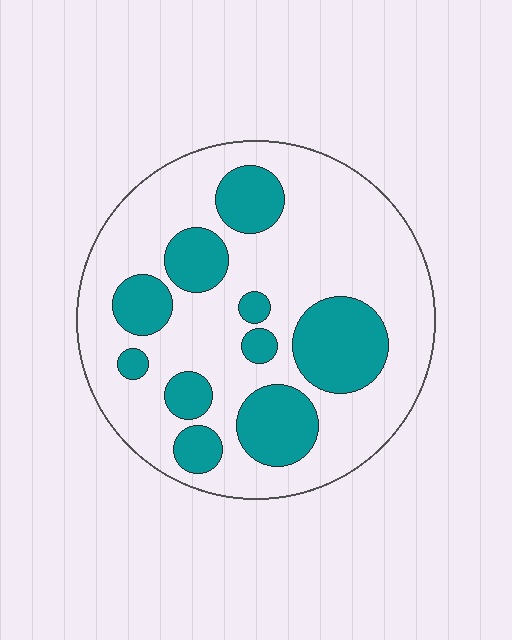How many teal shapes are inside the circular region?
10.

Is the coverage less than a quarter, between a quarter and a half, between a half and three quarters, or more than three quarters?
Between a quarter and a half.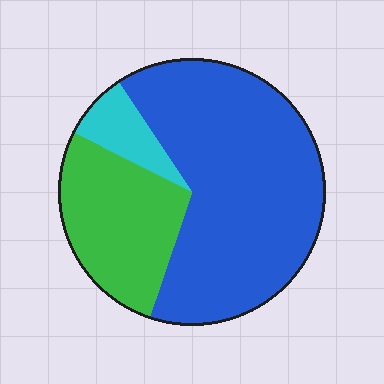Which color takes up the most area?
Blue, at roughly 65%.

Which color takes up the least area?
Cyan, at roughly 10%.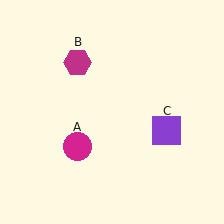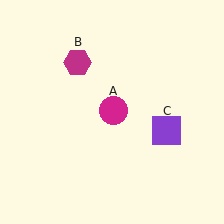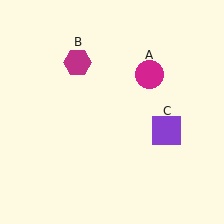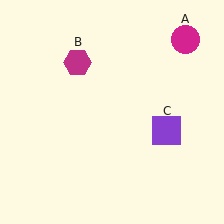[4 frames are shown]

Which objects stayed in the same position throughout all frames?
Magenta hexagon (object B) and purple square (object C) remained stationary.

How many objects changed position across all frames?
1 object changed position: magenta circle (object A).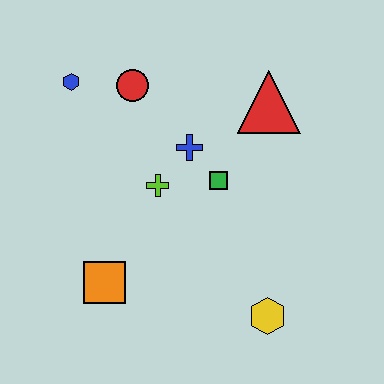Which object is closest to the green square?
The blue cross is closest to the green square.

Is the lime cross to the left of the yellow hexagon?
Yes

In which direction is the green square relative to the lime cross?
The green square is to the right of the lime cross.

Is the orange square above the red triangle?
No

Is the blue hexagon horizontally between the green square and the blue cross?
No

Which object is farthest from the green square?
The blue hexagon is farthest from the green square.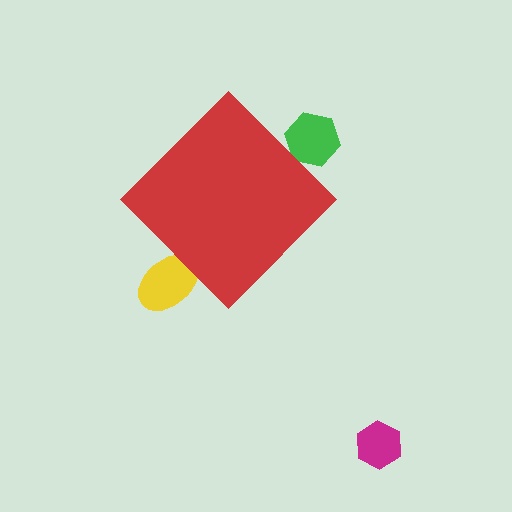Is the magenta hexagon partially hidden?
No, the magenta hexagon is fully visible.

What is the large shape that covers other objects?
A red diamond.